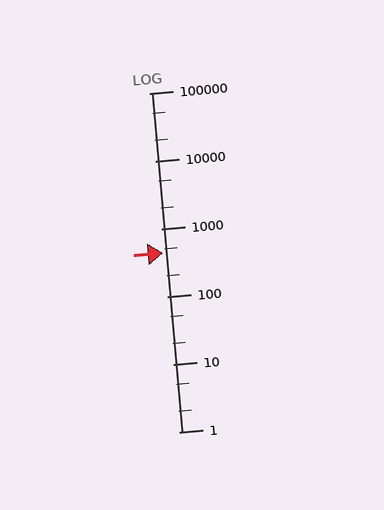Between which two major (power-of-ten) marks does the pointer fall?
The pointer is between 100 and 1000.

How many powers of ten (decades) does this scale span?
The scale spans 5 decades, from 1 to 100000.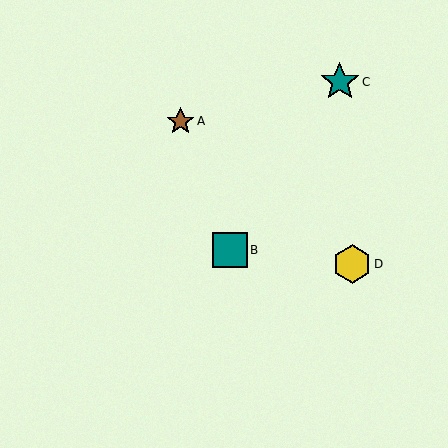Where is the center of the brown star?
The center of the brown star is at (180, 121).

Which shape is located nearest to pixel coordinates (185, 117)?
The brown star (labeled A) at (180, 121) is nearest to that location.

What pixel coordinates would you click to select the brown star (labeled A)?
Click at (180, 121) to select the brown star A.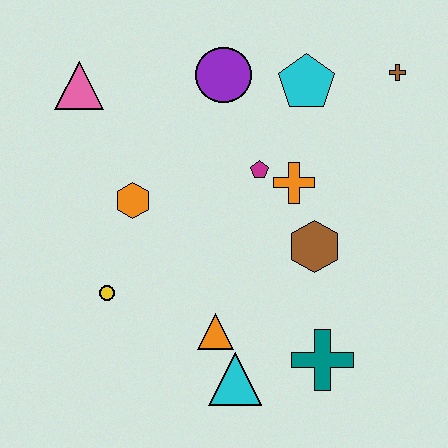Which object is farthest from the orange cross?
The pink triangle is farthest from the orange cross.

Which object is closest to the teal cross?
The cyan triangle is closest to the teal cross.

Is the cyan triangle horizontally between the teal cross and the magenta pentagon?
No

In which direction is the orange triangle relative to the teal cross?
The orange triangle is to the left of the teal cross.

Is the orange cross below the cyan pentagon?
Yes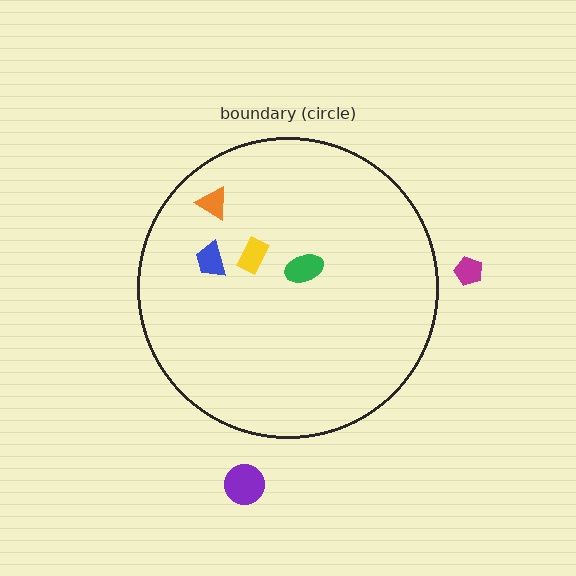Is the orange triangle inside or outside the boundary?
Inside.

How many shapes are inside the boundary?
4 inside, 2 outside.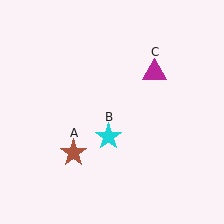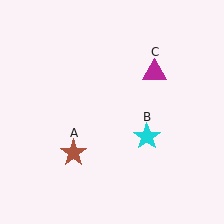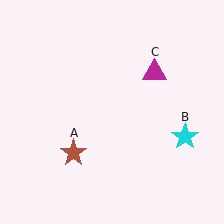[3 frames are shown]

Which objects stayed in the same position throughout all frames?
Brown star (object A) and magenta triangle (object C) remained stationary.